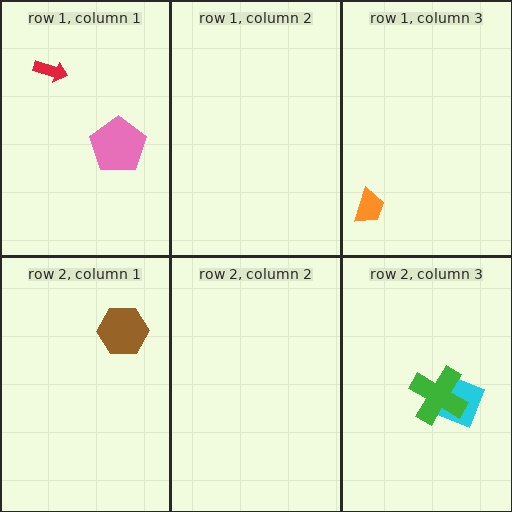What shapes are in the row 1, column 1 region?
The red arrow, the pink pentagon.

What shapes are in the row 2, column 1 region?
The brown hexagon.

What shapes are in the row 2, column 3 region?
The cyan diamond, the green cross.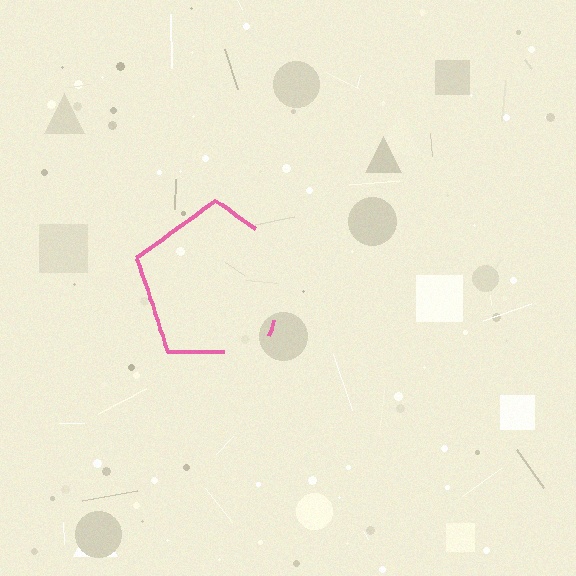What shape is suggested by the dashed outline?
The dashed outline suggests a pentagon.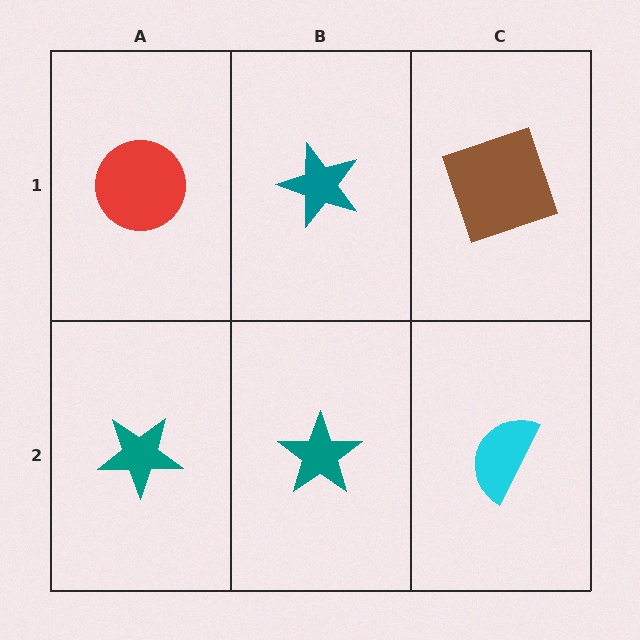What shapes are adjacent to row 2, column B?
A teal star (row 1, column B), a teal star (row 2, column A), a cyan semicircle (row 2, column C).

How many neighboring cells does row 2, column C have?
2.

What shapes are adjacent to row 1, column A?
A teal star (row 2, column A), a teal star (row 1, column B).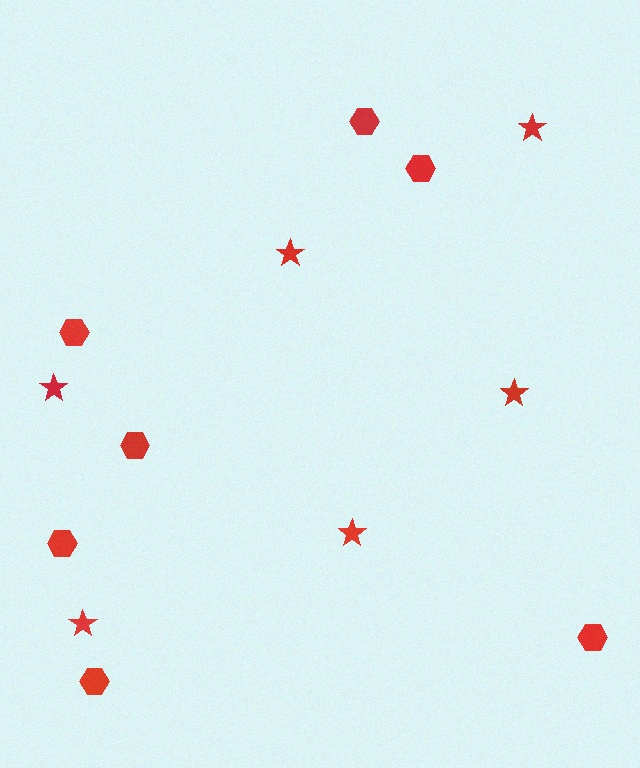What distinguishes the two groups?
There are 2 groups: one group of stars (6) and one group of hexagons (7).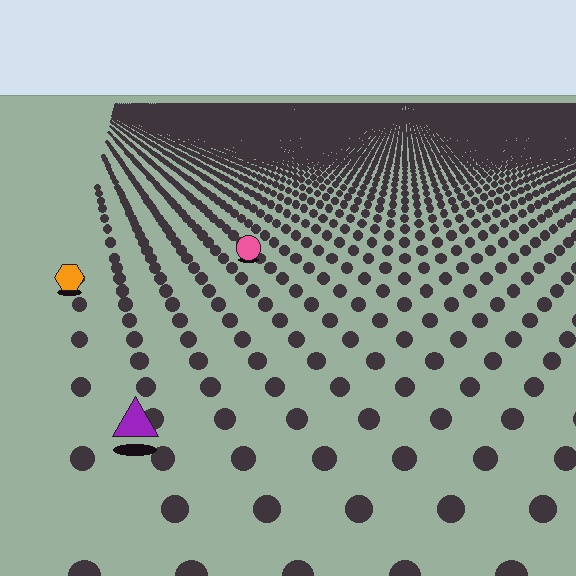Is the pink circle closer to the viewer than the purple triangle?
No. The purple triangle is closer — you can tell from the texture gradient: the ground texture is coarser near it.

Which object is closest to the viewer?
The purple triangle is closest. The texture marks near it are larger and more spread out.